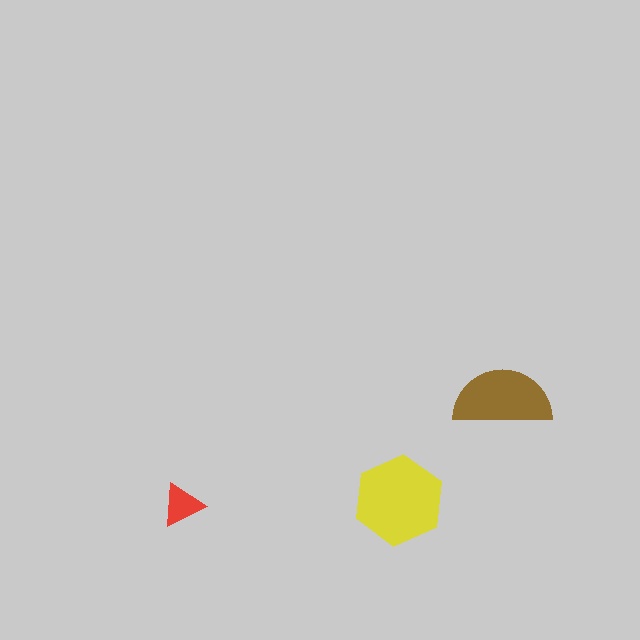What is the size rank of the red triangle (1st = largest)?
3rd.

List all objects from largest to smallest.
The yellow hexagon, the brown semicircle, the red triangle.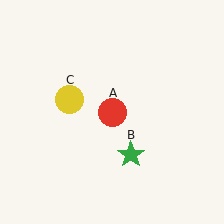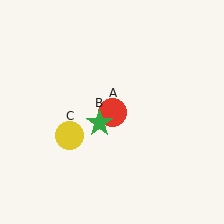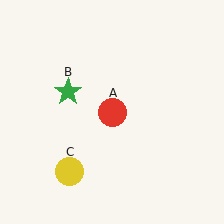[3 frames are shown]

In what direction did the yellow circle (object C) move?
The yellow circle (object C) moved down.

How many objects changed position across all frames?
2 objects changed position: green star (object B), yellow circle (object C).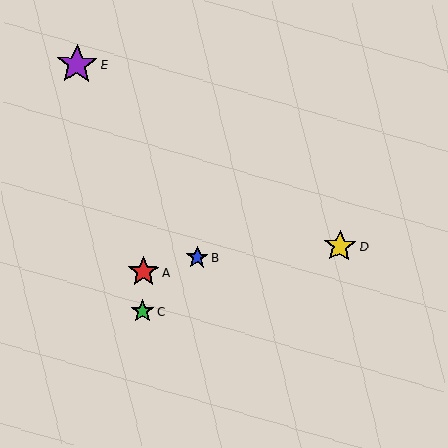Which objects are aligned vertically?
Objects A, C are aligned vertically.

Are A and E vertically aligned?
No, A is at x≈143 and E is at x≈77.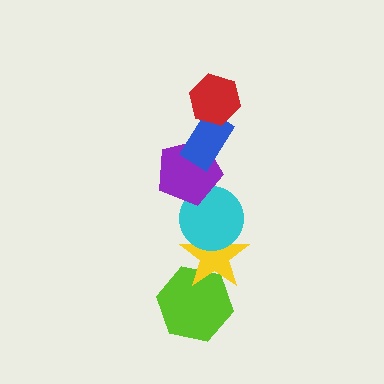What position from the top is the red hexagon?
The red hexagon is 1st from the top.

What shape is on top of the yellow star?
The cyan circle is on top of the yellow star.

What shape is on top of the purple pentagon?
The blue rectangle is on top of the purple pentagon.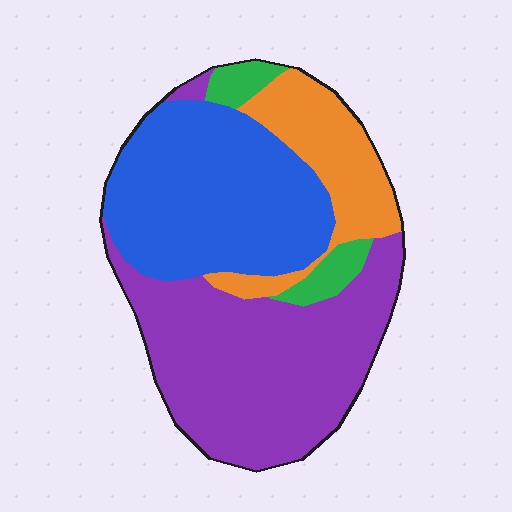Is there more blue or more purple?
Purple.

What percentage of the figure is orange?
Orange takes up about one sixth (1/6) of the figure.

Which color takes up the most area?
Purple, at roughly 45%.